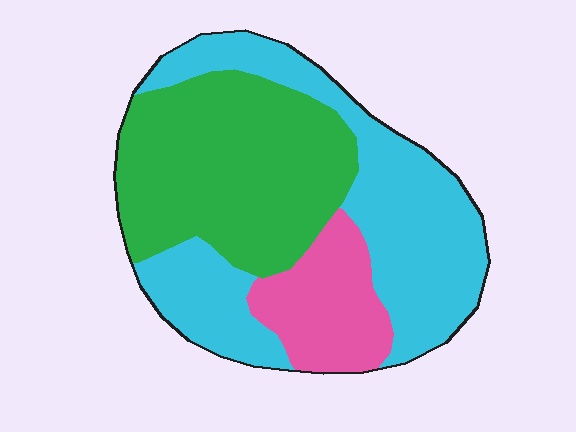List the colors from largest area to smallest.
From largest to smallest: cyan, green, pink.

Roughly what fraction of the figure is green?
Green covers roughly 40% of the figure.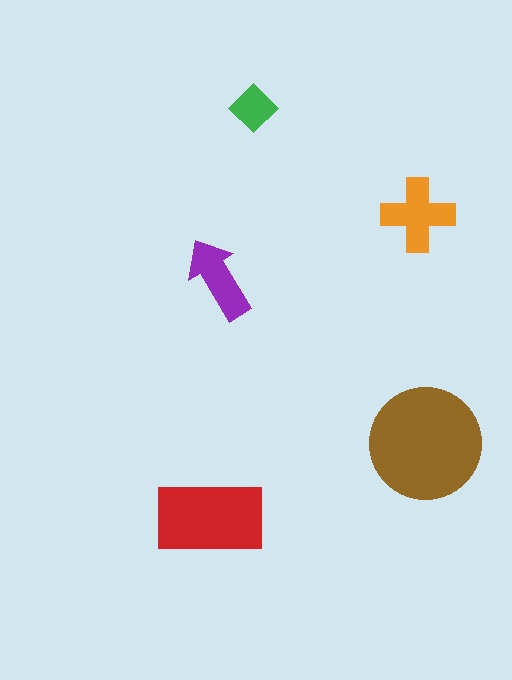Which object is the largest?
The brown circle.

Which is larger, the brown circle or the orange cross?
The brown circle.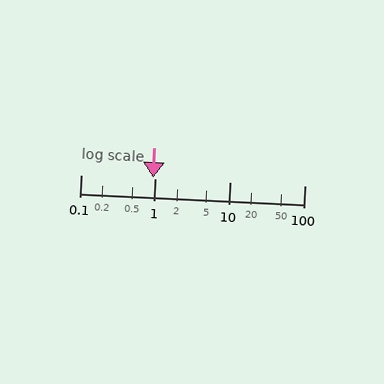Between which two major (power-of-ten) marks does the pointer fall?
The pointer is between 0.1 and 1.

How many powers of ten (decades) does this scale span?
The scale spans 3 decades, from 0.1 to 100.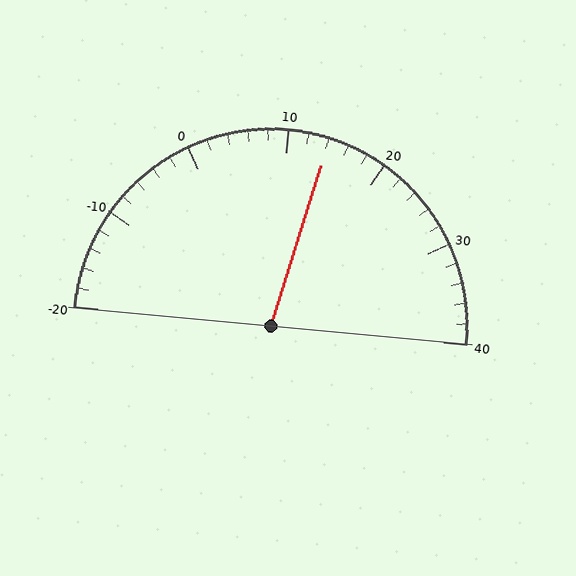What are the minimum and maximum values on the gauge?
The gauge ranges from -20 to 40.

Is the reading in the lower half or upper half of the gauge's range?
The reading is in the upper half of the range (-20 to 40).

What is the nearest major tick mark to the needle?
The nearest major tick mark is 10.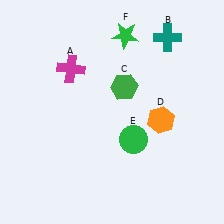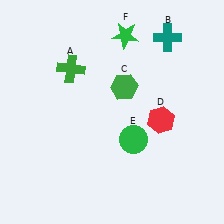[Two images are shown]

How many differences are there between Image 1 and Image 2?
There are 2 differences between the two images.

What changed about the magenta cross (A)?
In Image 1, A is magenta. In Image 2, it changed to green.